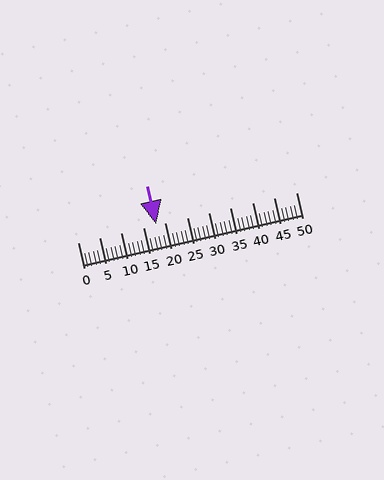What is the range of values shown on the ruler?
The ruler shows values from 0 to 50.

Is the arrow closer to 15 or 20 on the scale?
The arrow is closer to 20.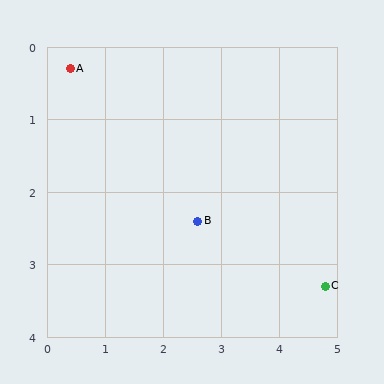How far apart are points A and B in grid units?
Points A and B are about 3.0 grid units apart.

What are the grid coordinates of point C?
Point C is at approximately (4.8, 3.3).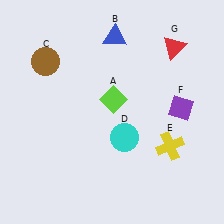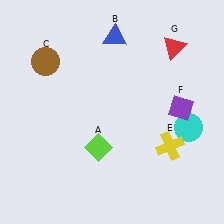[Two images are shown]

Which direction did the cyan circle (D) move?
The cyan circle (D) moved right.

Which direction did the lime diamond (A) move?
The lime diamond (A) moved down.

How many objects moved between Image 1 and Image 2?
2 objects moved between the two images.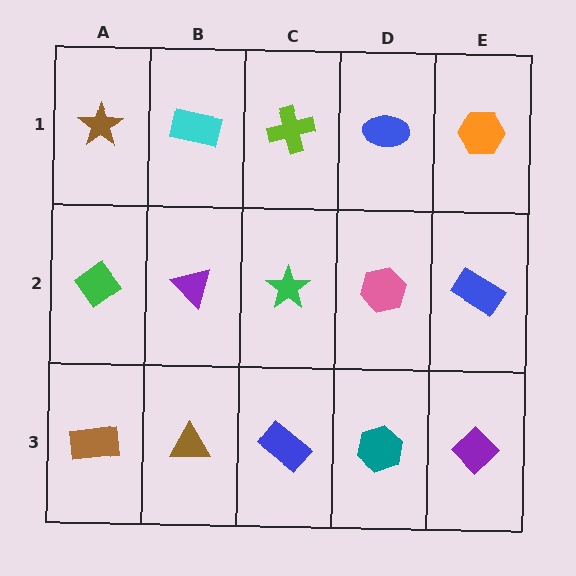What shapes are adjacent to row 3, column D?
A pink hexagon (row 2, column D), a blue rectangle (row 3, column C), a purple diamond (row 3, column E).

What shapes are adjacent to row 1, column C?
A green star (row 2, column C), a cyan rectangle (row 1, column B), a blue ellipse (row 1, column D).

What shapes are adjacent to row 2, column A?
A brown star (row 1, column A), a brown rectangle (row 3, column A), a purple triangle (row 2, column B).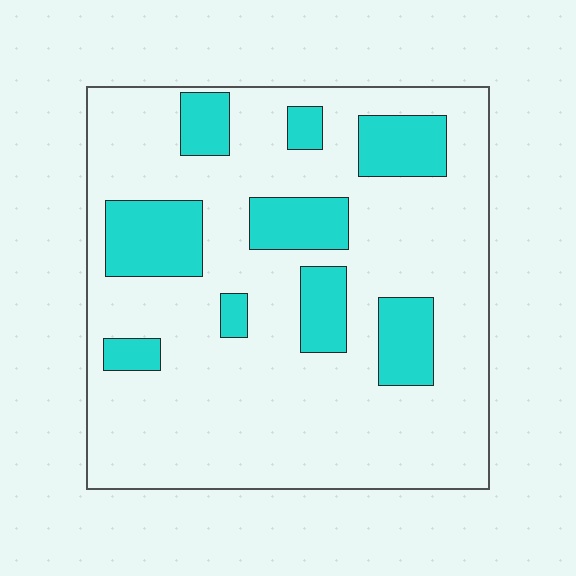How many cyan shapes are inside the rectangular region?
9.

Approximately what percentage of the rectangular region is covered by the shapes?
Approximately 20%.